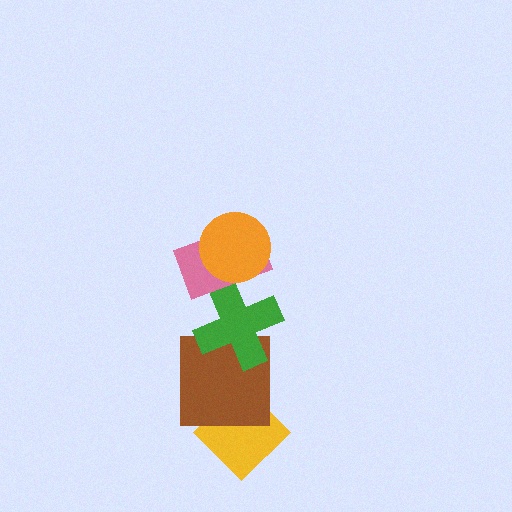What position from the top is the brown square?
The brown square is 4th from the top.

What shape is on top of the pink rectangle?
The orange circle is on top of the pink rectangle.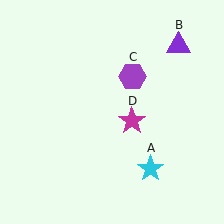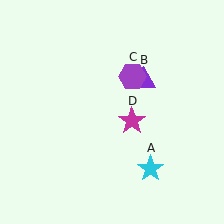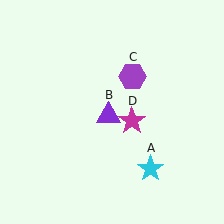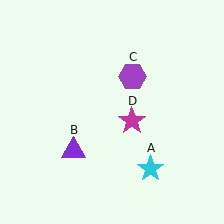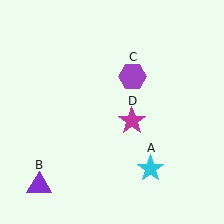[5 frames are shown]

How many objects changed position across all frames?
1 object changed position: purple triangle (object B).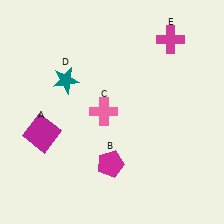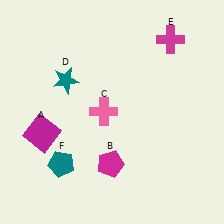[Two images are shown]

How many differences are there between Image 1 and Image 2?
There is 1 difference between the two images.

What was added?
A teal pentagon (F) was added in Image 2.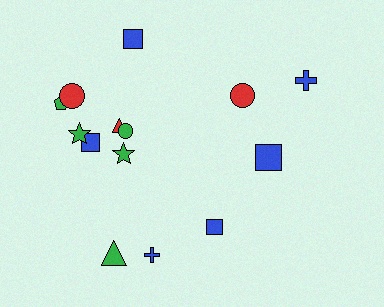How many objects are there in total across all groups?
There are 14 objects.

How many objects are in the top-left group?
There are 8 objects.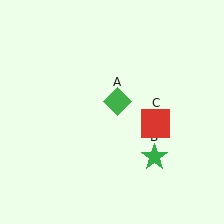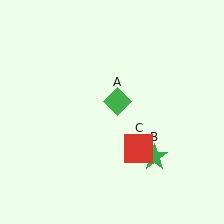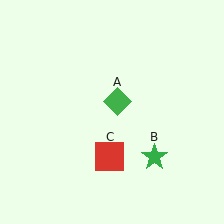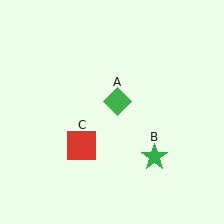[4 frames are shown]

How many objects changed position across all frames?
1 object changed position: red square (object C).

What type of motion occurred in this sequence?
The red square (object C) rotated clockwise around the center of the scene.